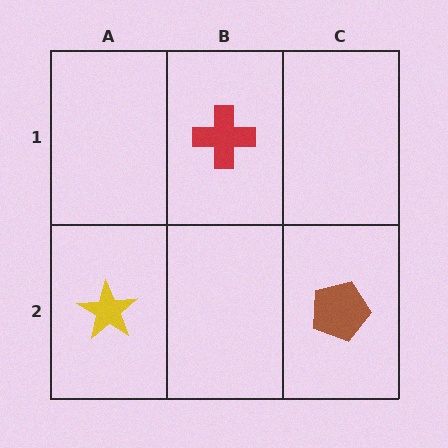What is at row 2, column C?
A brown pentagon.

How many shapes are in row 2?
2 shapes.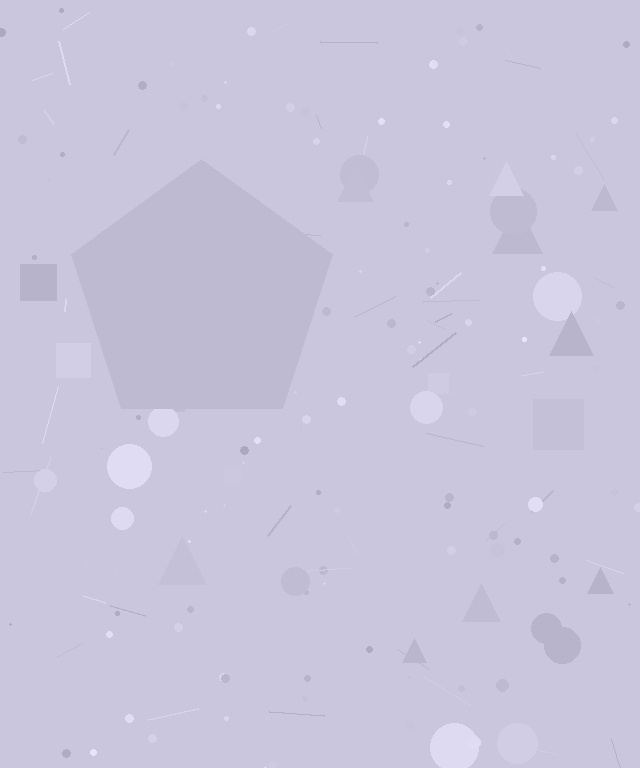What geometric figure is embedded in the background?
A pentagon is embedded in the background.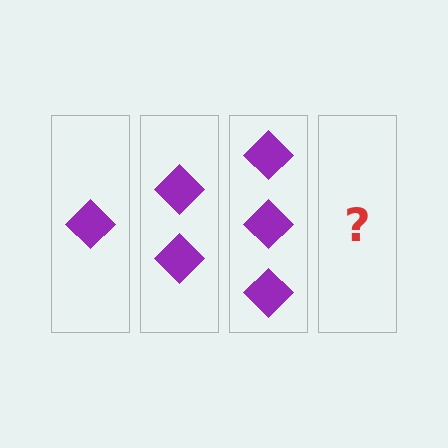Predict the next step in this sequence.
The next step is 4 diamonds.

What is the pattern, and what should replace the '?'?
The pattern is that each step adds one more diamond. The '?' should be 4 diamonds.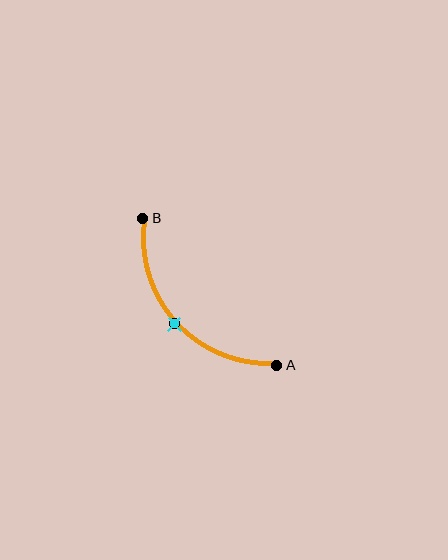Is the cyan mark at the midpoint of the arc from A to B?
Yes. The cyan mark lies on the arc at equal arc-length from both A and B — it is the arc midpoint.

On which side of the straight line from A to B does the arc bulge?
The arc bulges below and to the left of the straight line connecting A and B.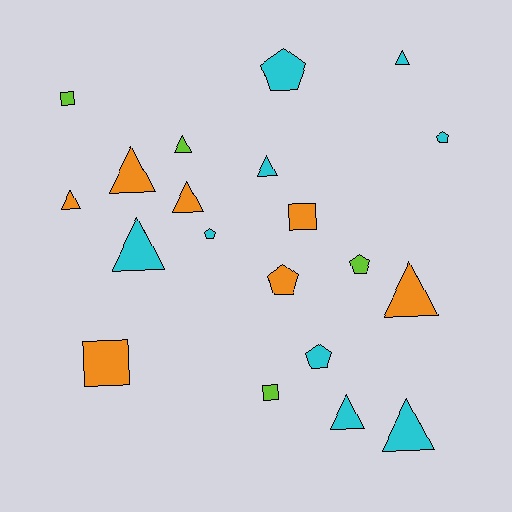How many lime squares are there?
There are 2 lime squares.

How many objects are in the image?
There are 20 objects.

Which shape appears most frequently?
Triangle, with 10 objects.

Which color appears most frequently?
Cyan, with 9 objects.